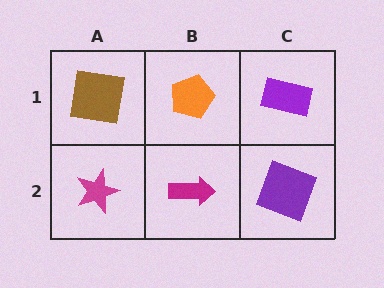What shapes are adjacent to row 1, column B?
A magenta arrow (row 2, column B), a brown square (row 1, column A), a purple rectangle (row 1, column C).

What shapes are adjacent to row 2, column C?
A purple rectangle (row 1, column C), a magenta arrow (row 2, column B).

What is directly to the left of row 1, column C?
An orange pentagon.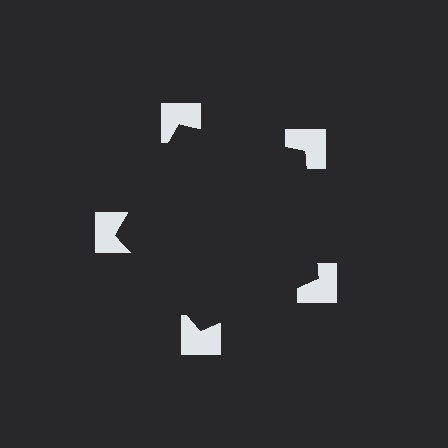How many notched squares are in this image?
There are 5 — one at each vertex of the illusory pentagon.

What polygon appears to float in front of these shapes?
An illusory pentagon — its edges are inferred from the aligned wedge cuts in the notched squares, not physically drawn.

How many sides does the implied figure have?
5 sides.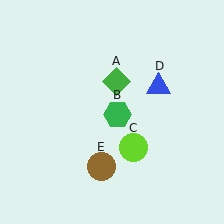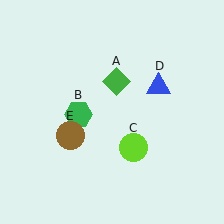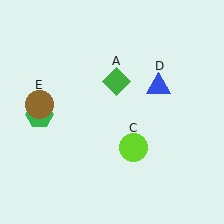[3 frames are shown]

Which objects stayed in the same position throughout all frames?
Green diamond (object A) and lime circle (object C) and blue triangle (object D) remained stationary.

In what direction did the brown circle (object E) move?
The brown circle (object E) moved up and to the left.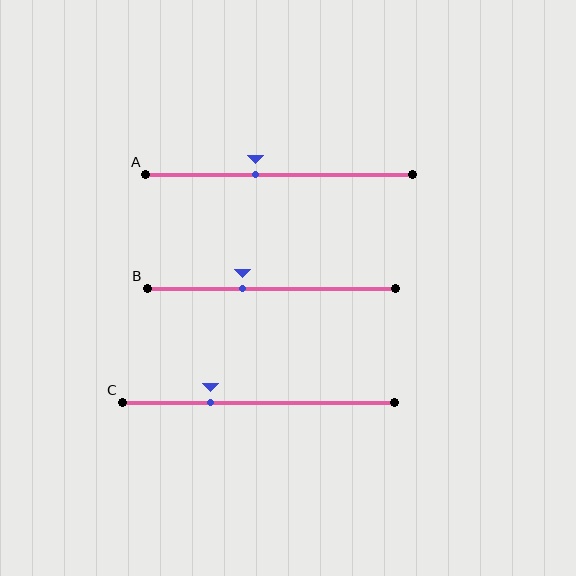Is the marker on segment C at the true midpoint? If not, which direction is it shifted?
No, the marker on segment C is shifted to the left by about 18% of the segment length.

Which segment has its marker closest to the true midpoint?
Segment A has its marker closest to the true midpoint.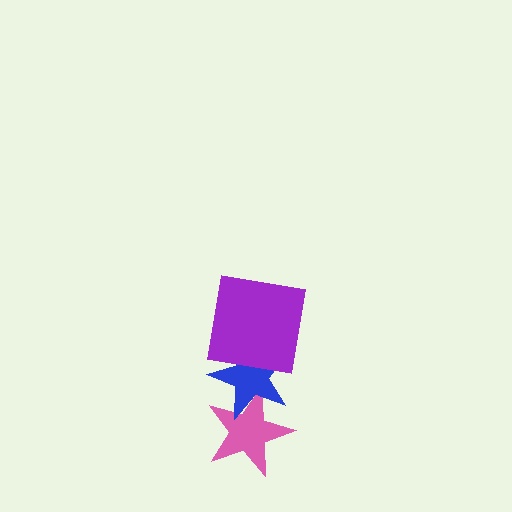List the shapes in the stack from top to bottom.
From top to bottom: the purple square, the blue star, the pink star.